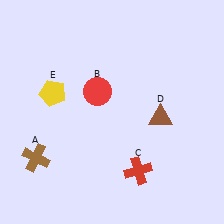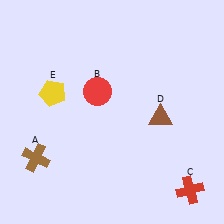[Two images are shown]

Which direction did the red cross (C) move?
The red cross (C) moved right.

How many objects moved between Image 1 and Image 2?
1 object moved between the two images.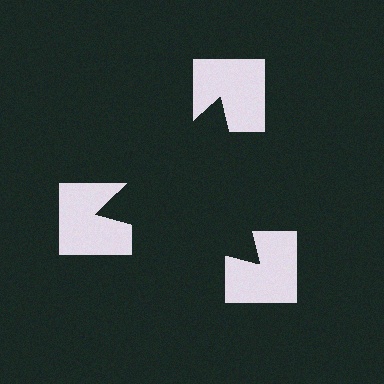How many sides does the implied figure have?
3 sides.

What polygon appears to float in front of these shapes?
An illusory triangle — its edges are inferred from the aligned wedge cuts in the notched squares, not physically drawn.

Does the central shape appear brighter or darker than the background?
It typically appears slightly darker than the background, even though no actual brightness change is drawn.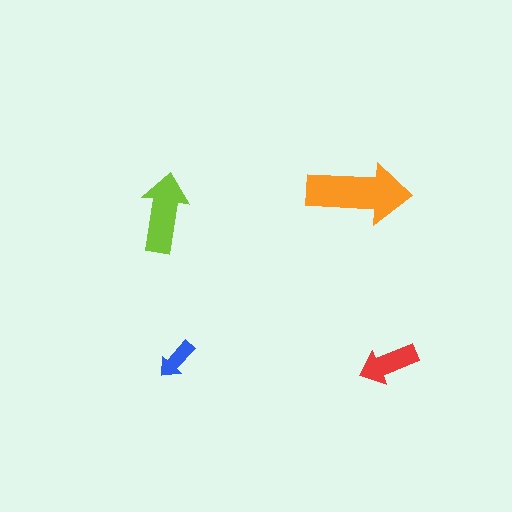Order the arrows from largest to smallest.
the orange one, the lime one, the red one, the blue one.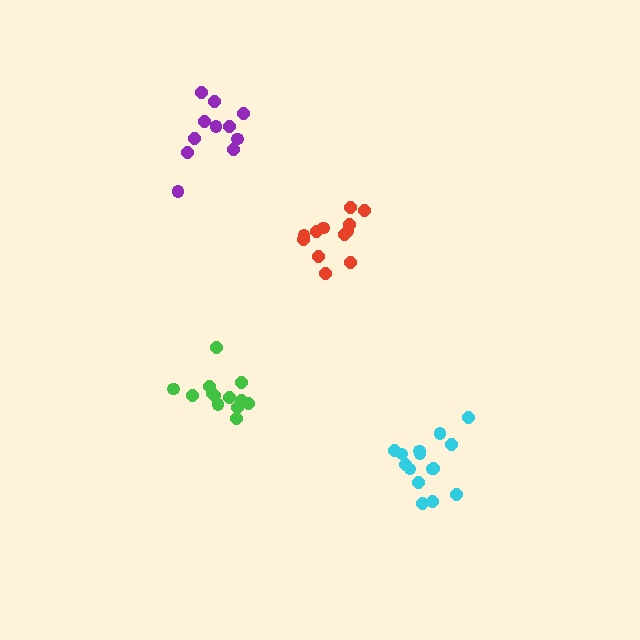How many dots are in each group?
Group 1: 13 dots, Group 2: 12 dots, Group 3: 11 dots, Group 4: 15 dots (51 total).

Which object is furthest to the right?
The cyan cluster is rightmost.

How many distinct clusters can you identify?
There are 4 distinct clusters.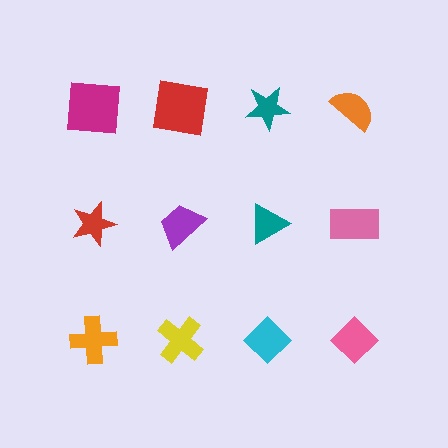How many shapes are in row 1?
4 shapes.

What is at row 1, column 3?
A teal star.